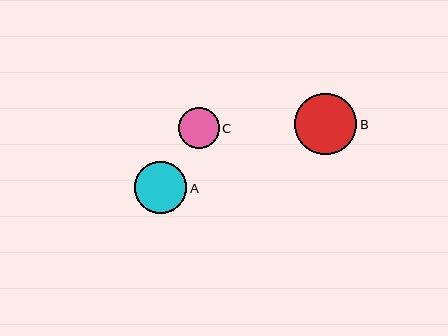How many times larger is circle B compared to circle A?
Circle B is approximately 1.2 times the size of circle A.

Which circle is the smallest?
Circle C is the smallest with a size of approximately 41 pixels.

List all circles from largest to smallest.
From largest to smallest: B, A, C.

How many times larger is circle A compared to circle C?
Circle A is approximately 1.3 times the size of circle C.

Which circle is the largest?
Circle B is the largest with a size of approximately 62 pixels.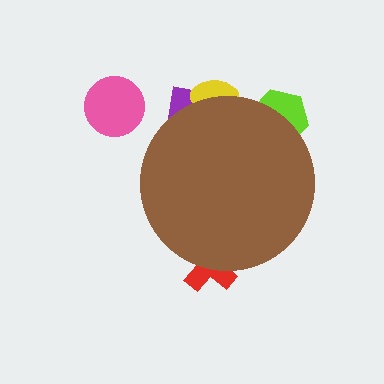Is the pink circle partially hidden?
No, the pink circle is fully visible.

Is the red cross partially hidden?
Yes, the red cross is partially hidden behind the brown circle.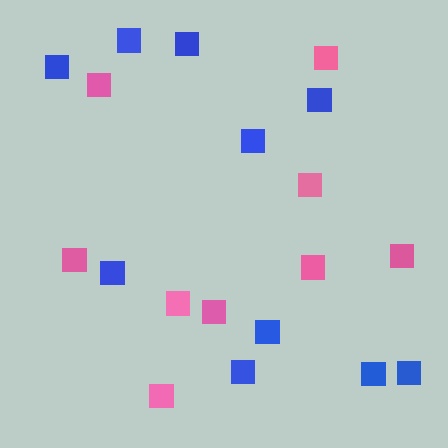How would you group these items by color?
There are 2 groups: one group of blue squares (10) and one group of pink squares (9).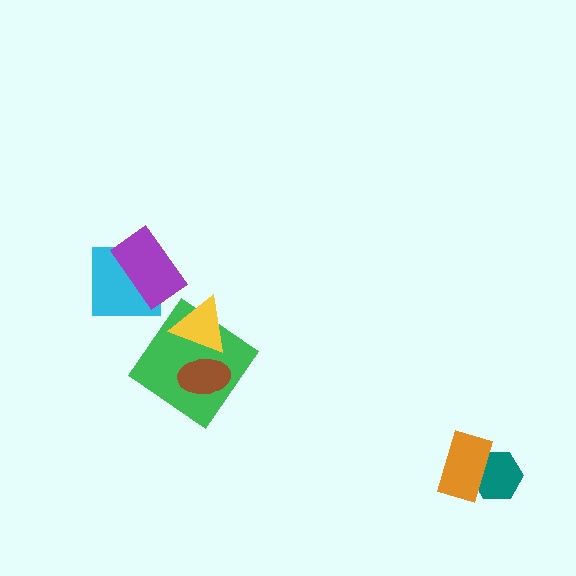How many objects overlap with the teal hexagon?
1 object overlaps with the teal hexagon.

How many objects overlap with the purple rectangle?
1 object overlaps with the purple rectangle.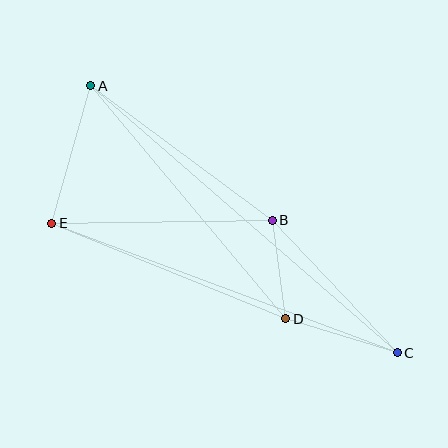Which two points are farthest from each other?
Points A and C are farthest from each other.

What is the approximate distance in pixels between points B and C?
The distance between B and C is approximately 182 pixels.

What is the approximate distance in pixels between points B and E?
The distance between B and E is approximately 221 pixels.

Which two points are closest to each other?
Points B and D are closest to each other.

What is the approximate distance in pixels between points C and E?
The distance between C and E is approximately 369 pixels.